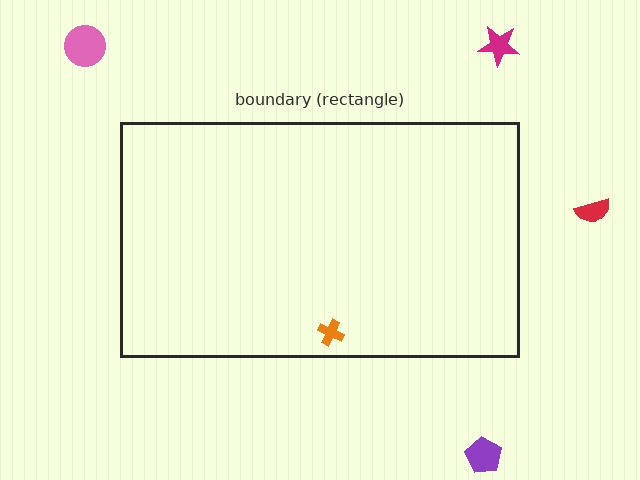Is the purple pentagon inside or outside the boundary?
Outside.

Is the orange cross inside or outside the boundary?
Inside.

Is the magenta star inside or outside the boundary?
Outside.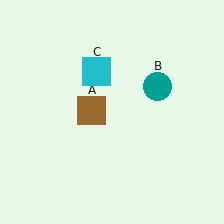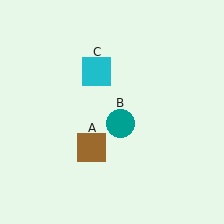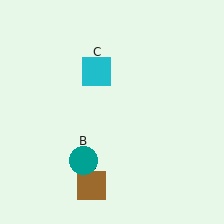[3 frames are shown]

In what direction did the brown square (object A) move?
The brown square (object A) moved down.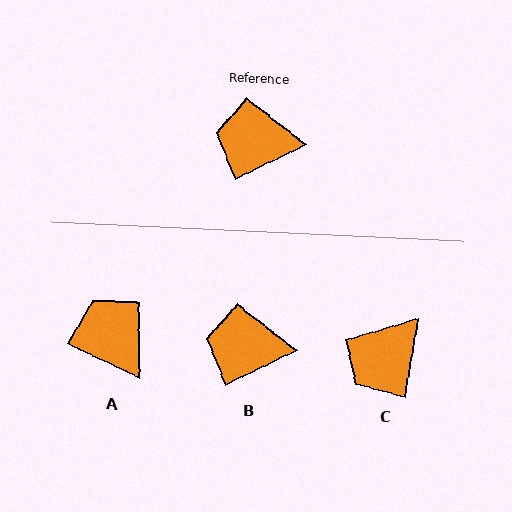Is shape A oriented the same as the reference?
No, it is off by about 52 degrees.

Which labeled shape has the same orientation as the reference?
B.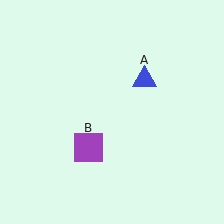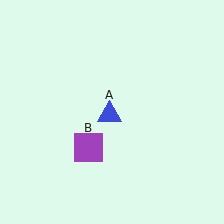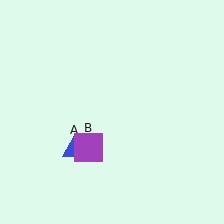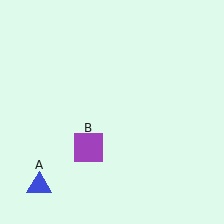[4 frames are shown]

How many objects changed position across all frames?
1 object changed position: blue triangle (object A).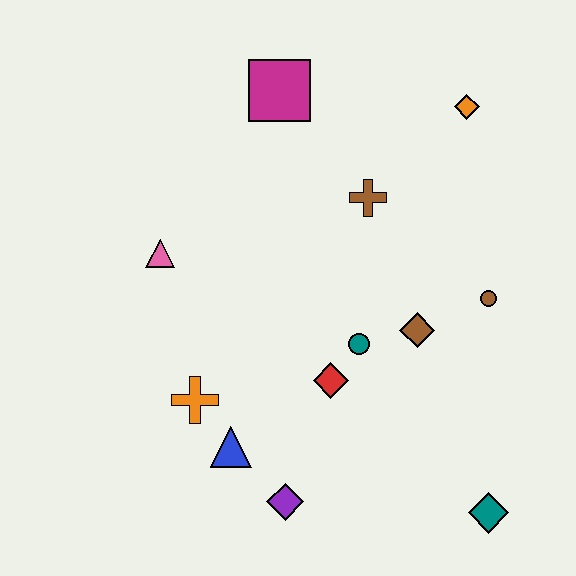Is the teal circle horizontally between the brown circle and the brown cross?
No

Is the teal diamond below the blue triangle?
Yes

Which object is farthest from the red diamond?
The orange diamond is farthest from the red diamond.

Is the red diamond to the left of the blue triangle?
No